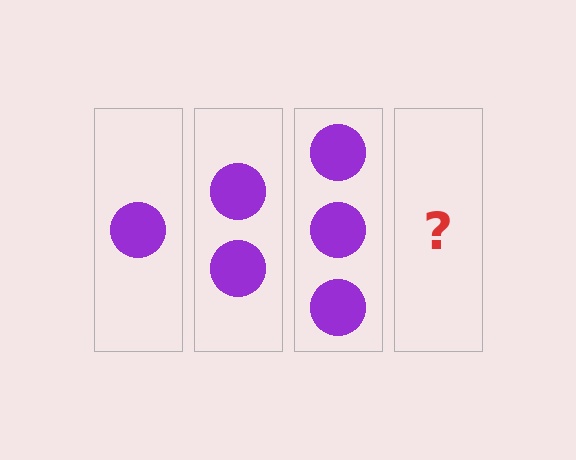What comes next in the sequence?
The next element should be 4 circles.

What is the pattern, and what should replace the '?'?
The pattern is that each step adds one more circle. The '?' should be 4 circles.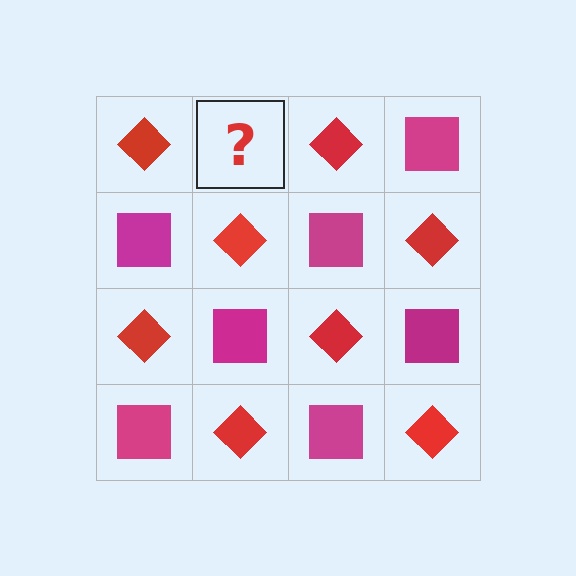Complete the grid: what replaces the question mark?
The question mark should be replaced with a magenta square.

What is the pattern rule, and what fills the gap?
The rule is that it alternates red diamond and magenta square in a checkerboard pattern. The gap should be filled with a magenta square.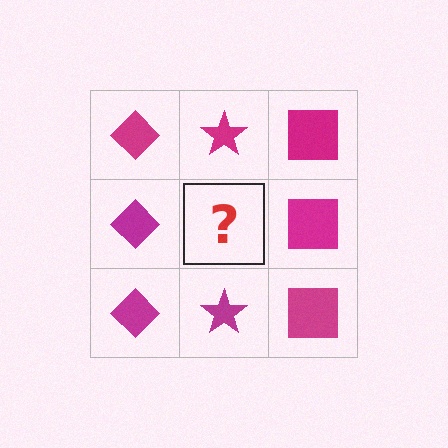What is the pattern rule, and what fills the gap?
The rule is that each column has a consistent shape. The gap should be filled with a magenta star.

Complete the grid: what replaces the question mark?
The question mark should be replaced with a magenta star.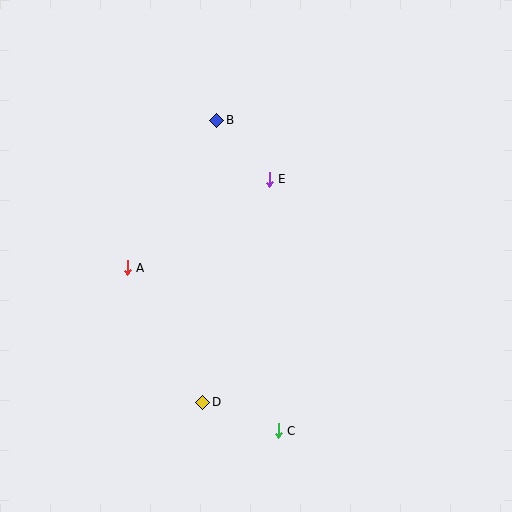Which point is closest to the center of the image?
Point E at (269, 179) is closest to the center.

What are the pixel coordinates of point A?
Point A is at (127, 268).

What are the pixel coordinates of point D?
Point D is at (203, 402).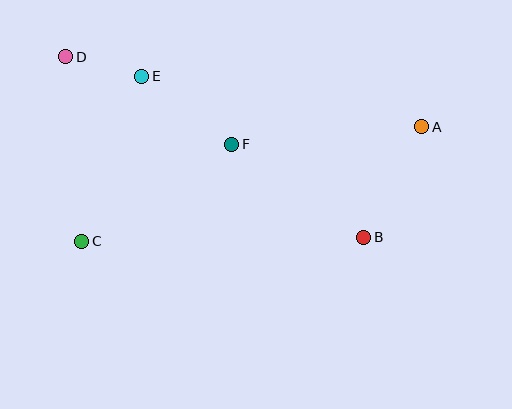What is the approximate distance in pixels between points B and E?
The distance between B and E is approximately 274 pixels.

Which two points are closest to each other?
Points D and E are closest to each other.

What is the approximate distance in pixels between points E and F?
The distance between E and F is approximately 113 pixels.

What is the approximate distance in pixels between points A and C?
The distance between A and C is approximately 359 pixels.